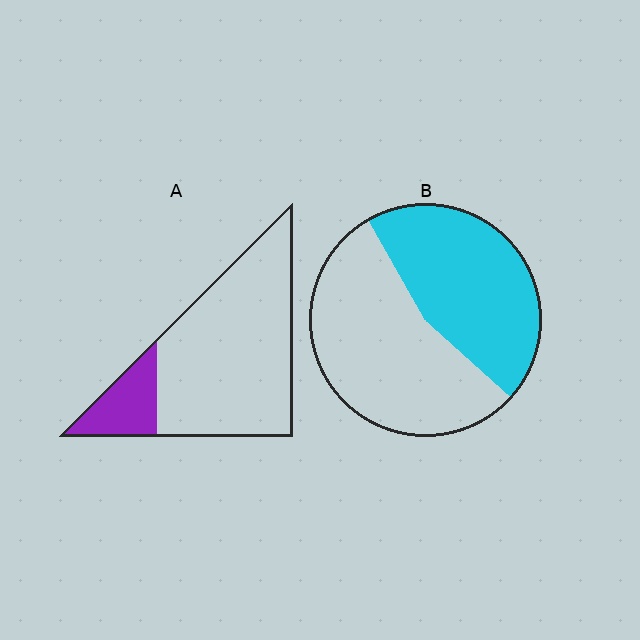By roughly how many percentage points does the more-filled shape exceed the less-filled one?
By roughly 30 percentage points (B over A).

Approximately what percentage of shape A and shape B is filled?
A is approximately 20% and B is approximately 45%.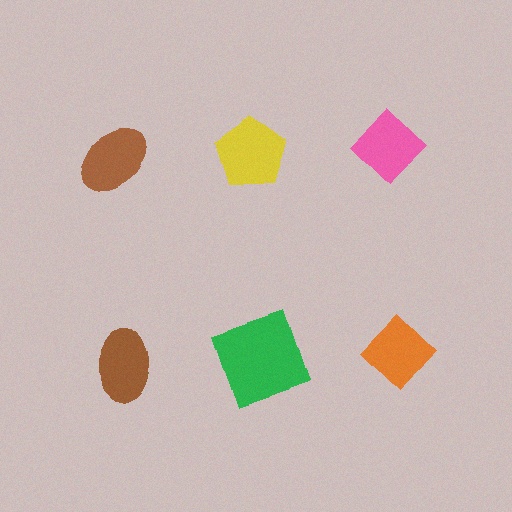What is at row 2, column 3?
An orange diamond.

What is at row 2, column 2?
A green square.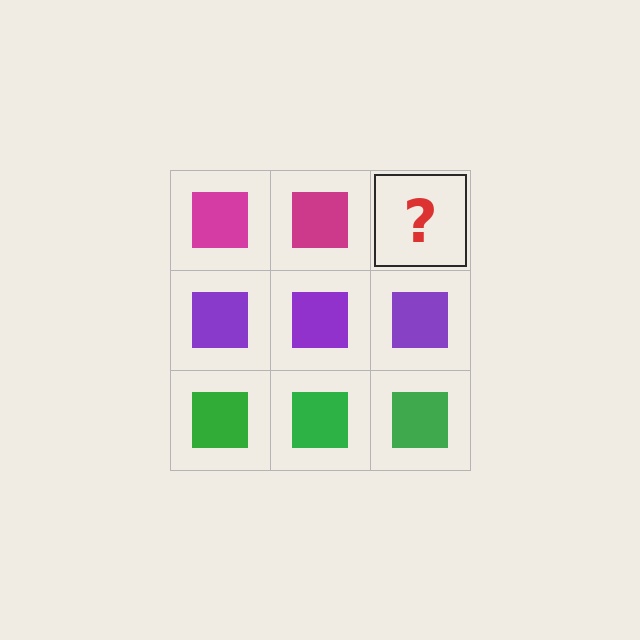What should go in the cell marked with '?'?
The missing cell should contain a magenta square.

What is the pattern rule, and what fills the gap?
The rule is that each row has a consistent color. The gap should be filled with a magenta square.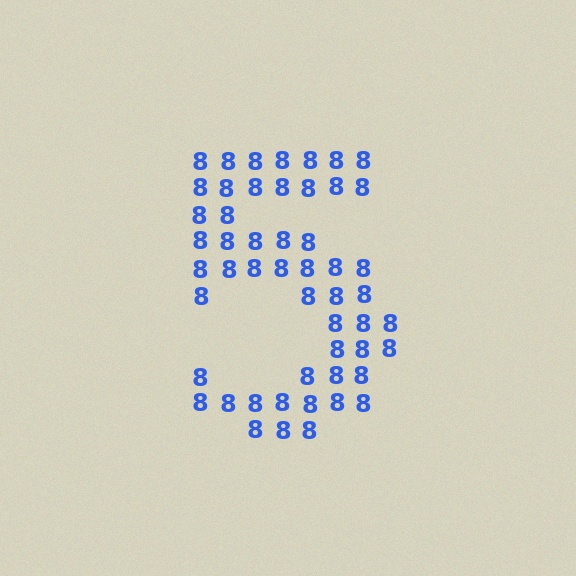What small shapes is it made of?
It is made of small digit 8's.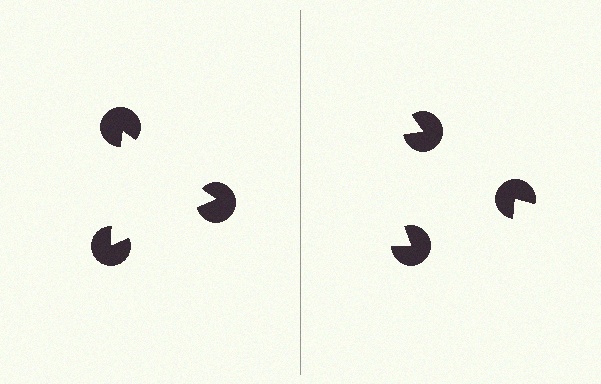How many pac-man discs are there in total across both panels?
6 — 3 on each side.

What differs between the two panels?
The pac-man discs are positioned identically on both sides; only the wedge orientations differ. On the left they align to a triangle; on the right they are misaligned.